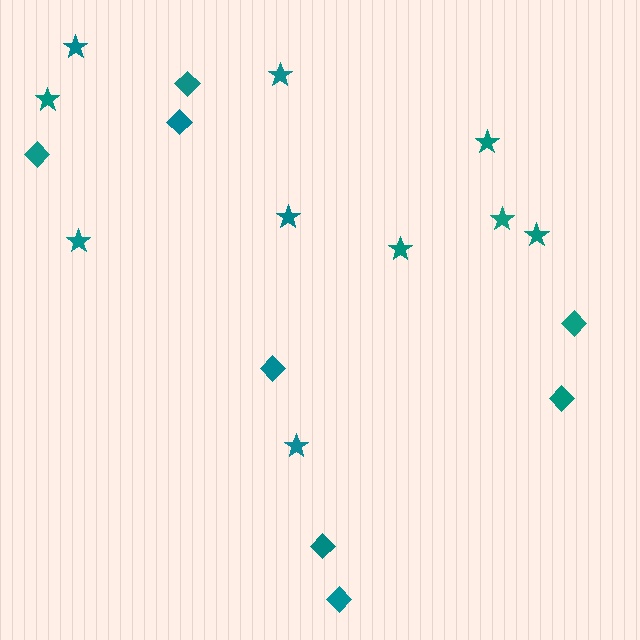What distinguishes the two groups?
There are 2 groups: one group of diamonds (8) and one group of stars (10).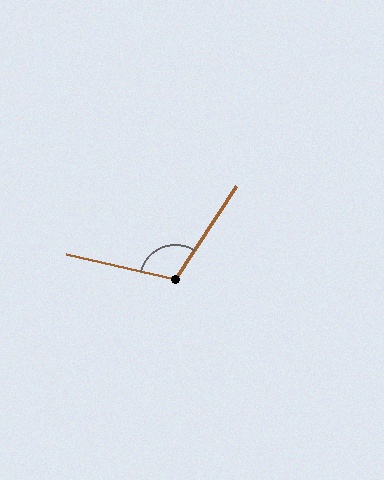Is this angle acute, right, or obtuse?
It is obtuse.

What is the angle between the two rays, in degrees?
Approximately 110 degrees.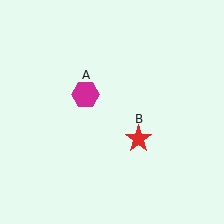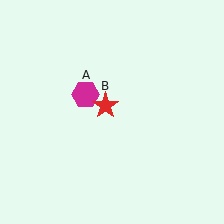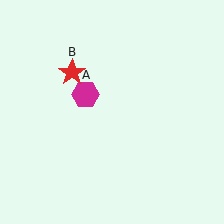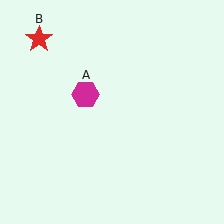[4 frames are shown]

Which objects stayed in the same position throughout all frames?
Magenta hexagon (object A) remained stationary.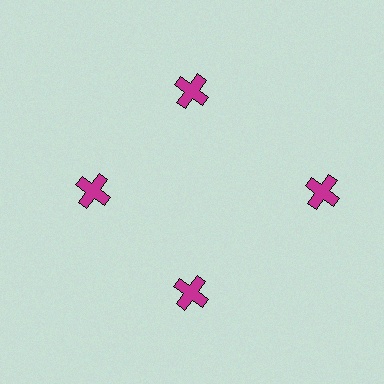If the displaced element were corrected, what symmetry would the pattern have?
It would have 4-fold rotational symmetry — the pattern would map onto itself every 90 degrees.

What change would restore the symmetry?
The symmetry would be restored by moving it inward, back onto the ring so that all 4 crosses sit at equal angles and equal distance from the center.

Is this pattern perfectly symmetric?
No. The 4 magenta crosses are arranged in a ring, but one element near the 3 o'clock position is pushed outward from the center, breaking the 4-fold rotational symmetry.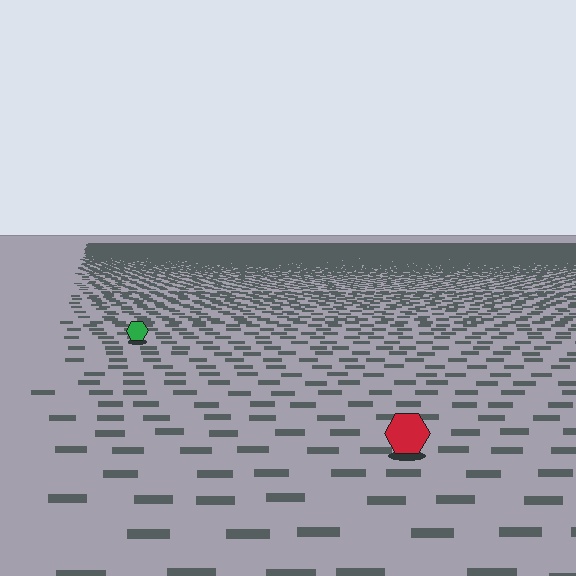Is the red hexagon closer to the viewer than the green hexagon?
Yes. The red hexagon is closer — you can tell from the texture gradient: the ground texture is coarser near it.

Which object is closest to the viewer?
The red hexagon is closest. The texture marks near it are larger and more spread out.